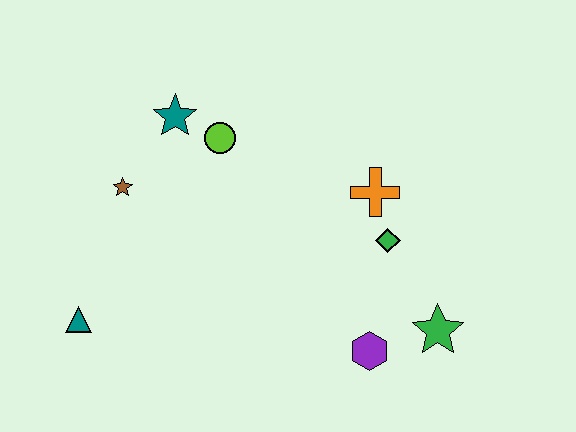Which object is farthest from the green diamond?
The teal triangle is farthest from the green diamond.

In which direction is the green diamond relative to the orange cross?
The green diamond is below the orange cross.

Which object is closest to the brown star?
The teal star is closest to the brown star.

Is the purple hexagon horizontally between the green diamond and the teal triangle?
Yes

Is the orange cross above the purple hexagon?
Yes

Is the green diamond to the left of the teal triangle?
No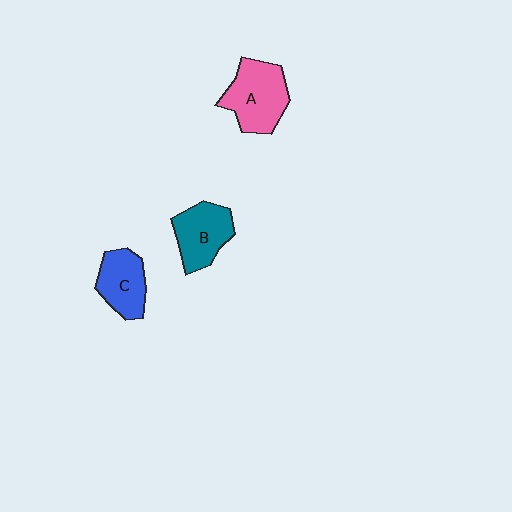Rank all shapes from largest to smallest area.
From largest to smallest: A (pink), B (teal), C (blue).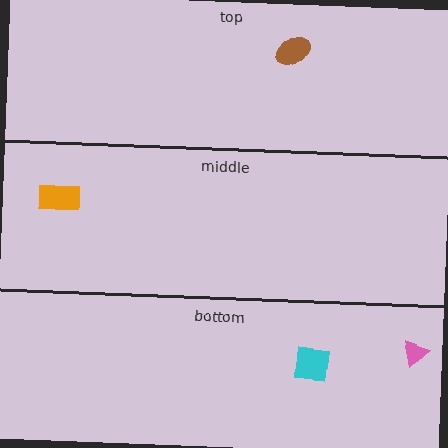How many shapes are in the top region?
1.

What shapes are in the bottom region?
The pink triangle, the cyan square.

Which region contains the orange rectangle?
The middle region.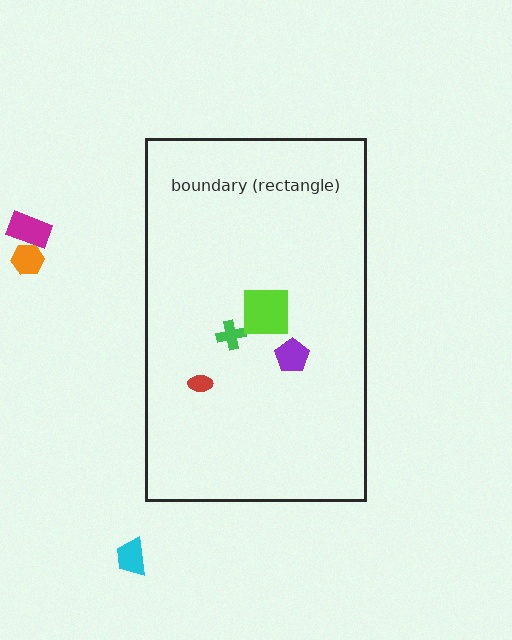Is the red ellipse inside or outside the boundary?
Inside.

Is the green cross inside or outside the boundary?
Inside.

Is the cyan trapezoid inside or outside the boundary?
Outside.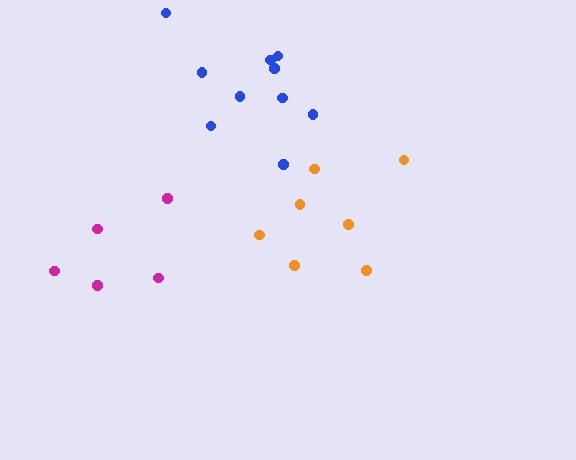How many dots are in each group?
Group 1: 7 dots, Group 2: 10 dots, Group 3: 5 dots (22 total).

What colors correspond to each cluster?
The clusters are colored: orange, blue, magenta.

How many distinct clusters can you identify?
There are 3 distinct clusters.